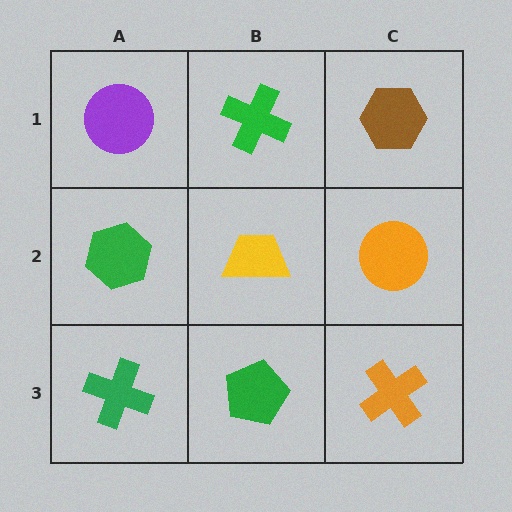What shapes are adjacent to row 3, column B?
A yellow trapezoid (row 2, column B), a green cross (row 3, column A), an orange cross (row 3, column C).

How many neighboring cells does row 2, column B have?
4.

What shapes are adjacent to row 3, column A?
A green hexagon (row 2, column A), a green pentagon (row 3, column B).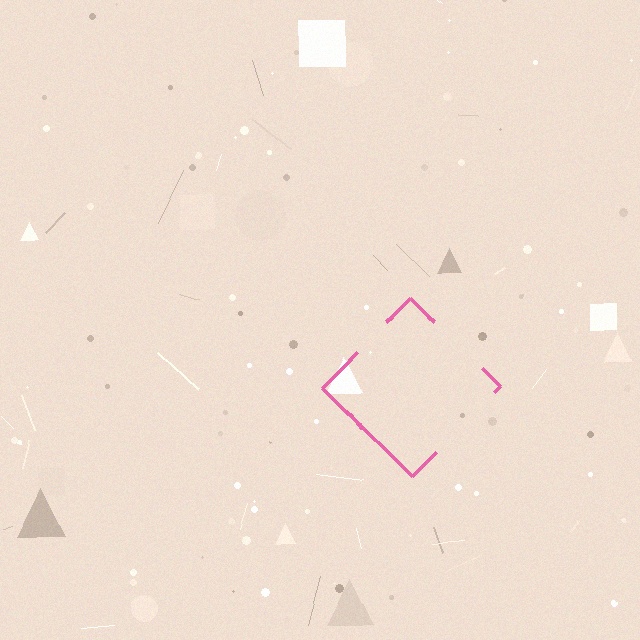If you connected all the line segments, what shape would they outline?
They would outline a diamond.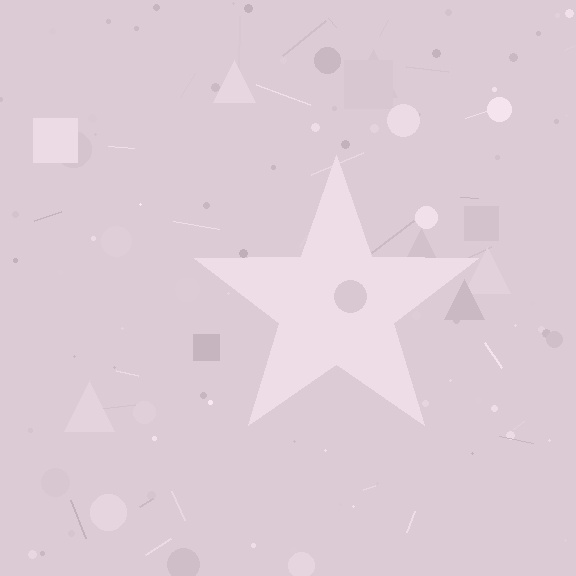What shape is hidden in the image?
A star is hidden in the image.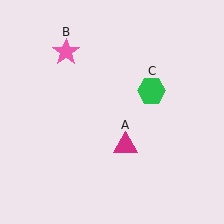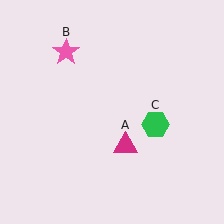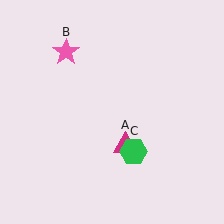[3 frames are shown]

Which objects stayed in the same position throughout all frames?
Magenta triangle (object A) and pink star (object B) remained stationary.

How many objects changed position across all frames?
1 object changed position: green hexagon (object C).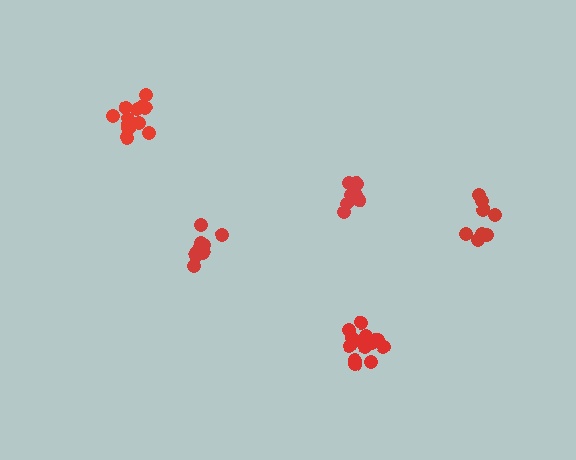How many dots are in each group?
Group 1: 9 dots, Group 2: 15 dots, Group 3: 10 dots, Group 4: 15 dots, Group 5: 9 dots (58 total).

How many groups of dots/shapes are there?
There are 5 groups.